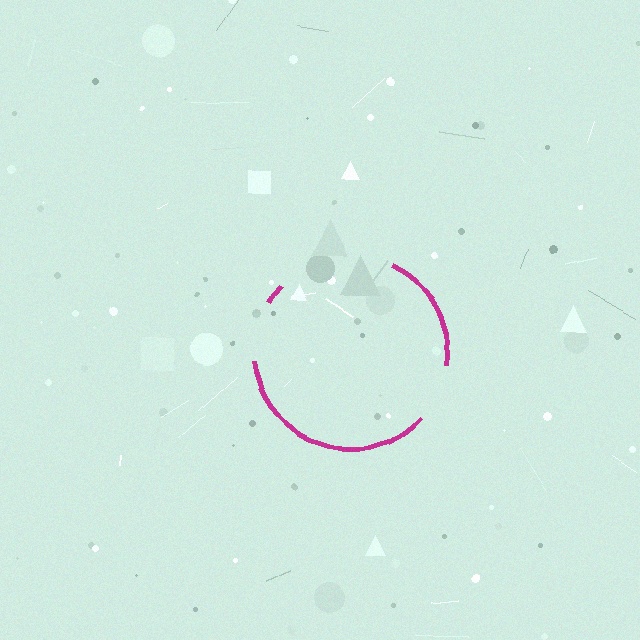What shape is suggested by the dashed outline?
The dashed outline suggests a circle.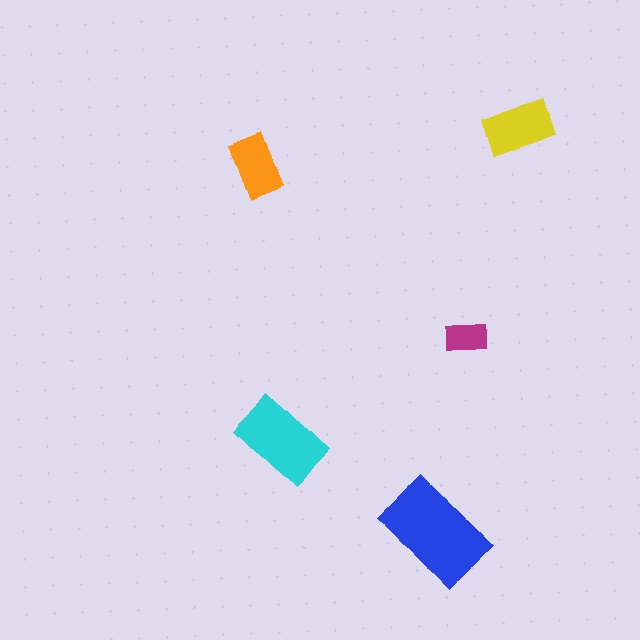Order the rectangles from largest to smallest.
the blue one, the cyan one, the yellow one, the orange one, the magenta one.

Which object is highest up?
The yellow rectangle is topmost.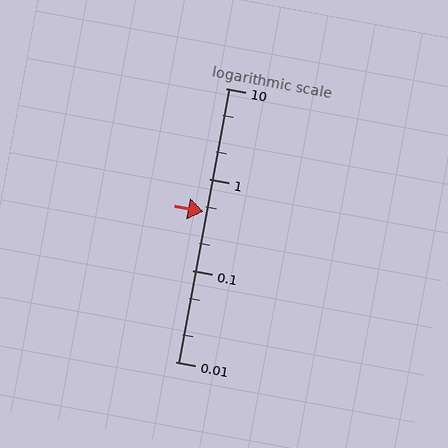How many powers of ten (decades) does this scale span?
The scale spans 3 decades, from 0.01 to 10.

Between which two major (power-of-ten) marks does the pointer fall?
The pointer is between 0.1 and 1.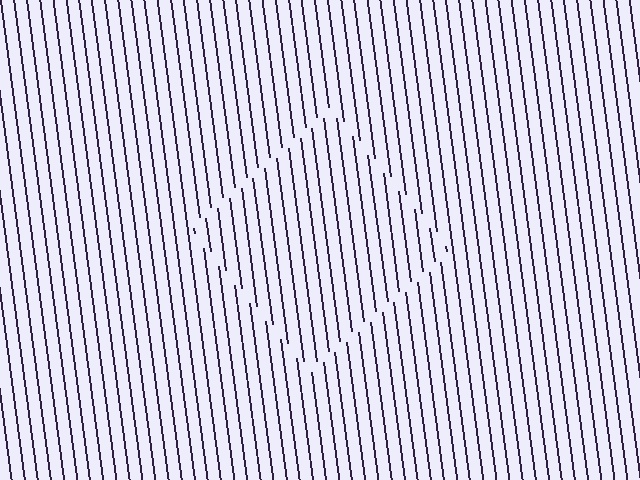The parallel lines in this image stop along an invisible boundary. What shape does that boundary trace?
An illusory square. The interior of the shape contains the same grating, shifted by half a period — the contour is defined by the phase discontinuity where line-ends from the inner and outer gratings abut.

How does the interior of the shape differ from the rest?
The interior of the shape contains the same grating, shifted by half a period — the contour is defined by the phase discontinuity where line-ends from the inner and outer gratings abut.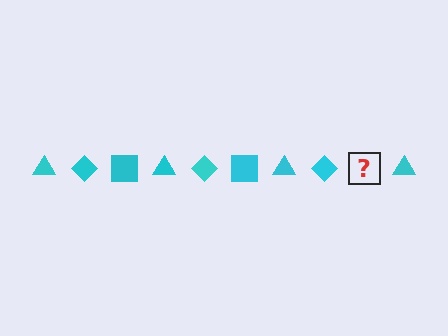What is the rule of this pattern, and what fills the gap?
The rule is that the pattern cycles through triangle, diamond, square shapes in cyan. The gap should be filled with a cyan square.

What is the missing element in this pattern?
The missing element is a cyan square.